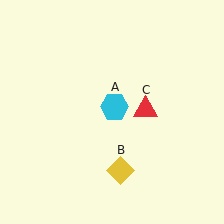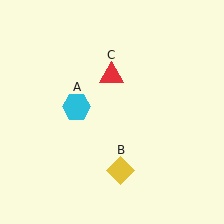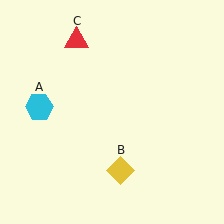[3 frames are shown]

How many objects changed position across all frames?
2 objects changed position: cyan hexagon (object A), red triangle (object C).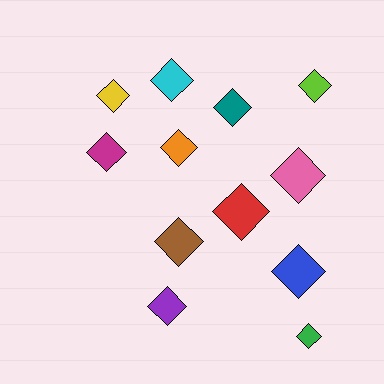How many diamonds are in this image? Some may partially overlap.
There are 12 diamonds.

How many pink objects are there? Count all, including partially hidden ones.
There is 1 pink object.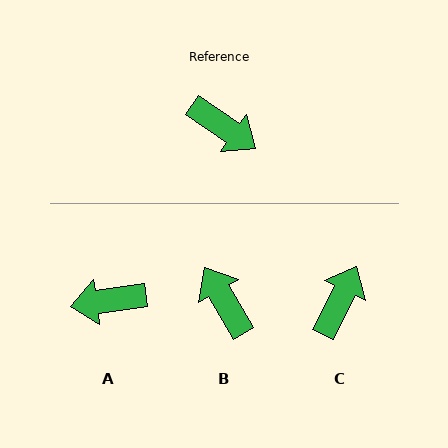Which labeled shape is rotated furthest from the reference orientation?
B, about 154 degrees away.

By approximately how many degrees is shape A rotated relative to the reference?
Approximately 137 degrees clockwise.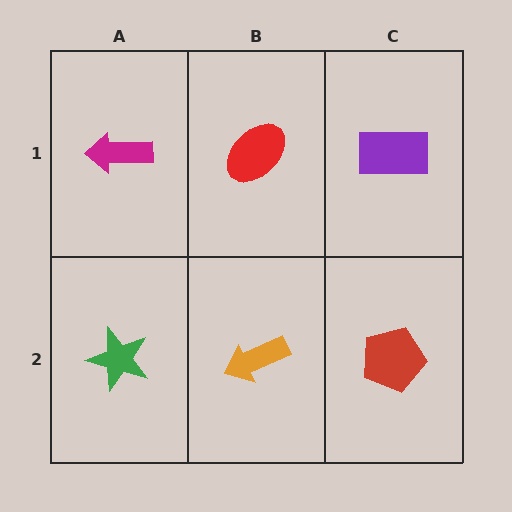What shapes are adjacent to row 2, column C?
A purple rectangle (row 1, column C), an orange arrow (row 2, column B).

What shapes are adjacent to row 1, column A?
A green star (row 2, column A), a red ellipse (row 1, column B).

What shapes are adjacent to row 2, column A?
A magenta arrow (row 1, column A), an orange arrow (row 2, column B).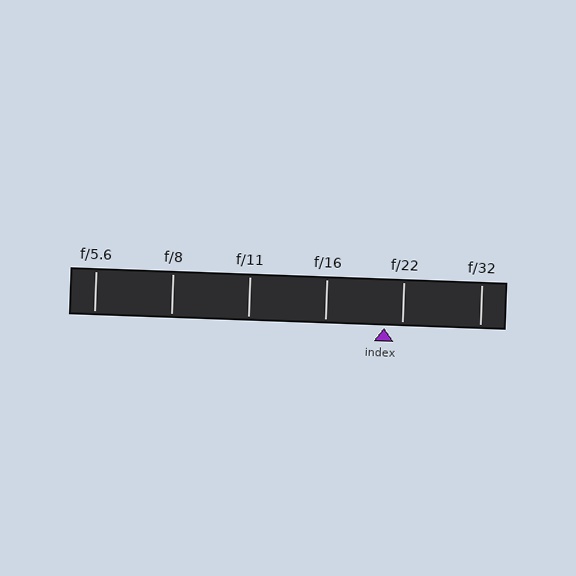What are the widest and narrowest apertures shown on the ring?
The widest aperture shown is f/5.6 and the narrowest is f/32.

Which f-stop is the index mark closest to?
The index mark is closest to f/22.